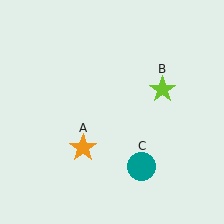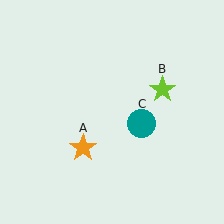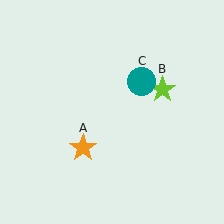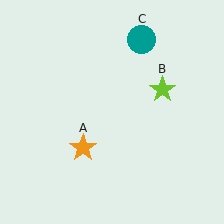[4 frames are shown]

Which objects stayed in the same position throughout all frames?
Orange star (object A) and lime star (object B) remained stationary.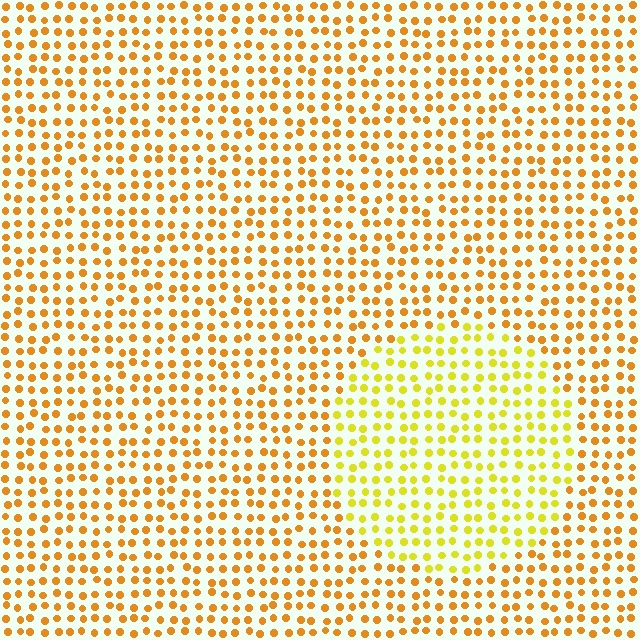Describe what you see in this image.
The image is filled with small orange elements in a uniform arrangement. A circle-shaped region is visible where the elements are tinted to a slightly different hue, forming a subtle color boundary.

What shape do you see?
I see a circle.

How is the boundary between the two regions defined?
The boundary is defined purely by a slight shift in hue (about 29 degrees). Spacing, size, and orientation are identical on both sides.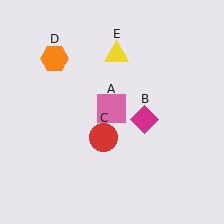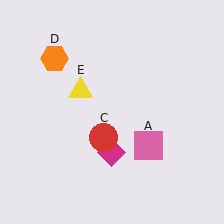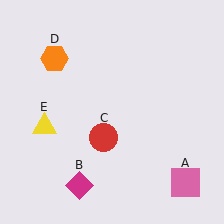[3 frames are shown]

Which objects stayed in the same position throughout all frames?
Red circle (object C) and orange hexagon (object D) remained stationary.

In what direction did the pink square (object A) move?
The pink square (object A) moved down and to the right.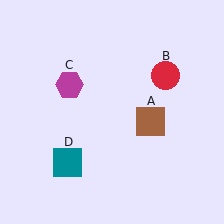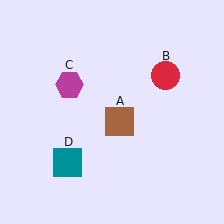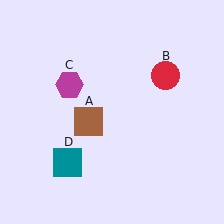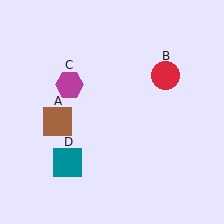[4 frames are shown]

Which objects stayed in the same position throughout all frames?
Red circle (object B) and magenta hexagon (object C) and teal square (object D) remained stationary.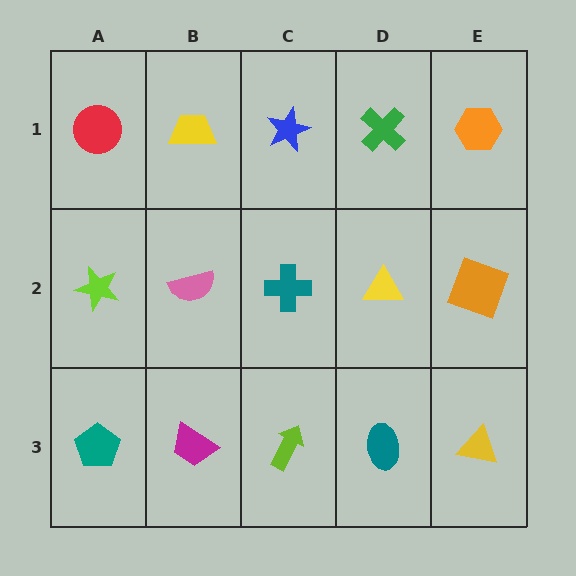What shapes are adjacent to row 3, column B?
A pink semicircle (row 2, column B), a teal pentagon (row 3, column A), a lime arrow (row 3, column C).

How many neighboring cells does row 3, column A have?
2.